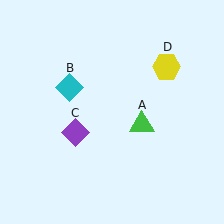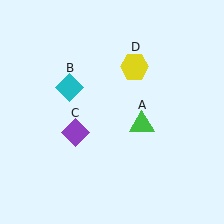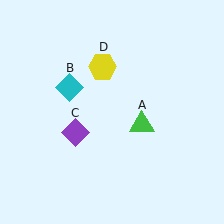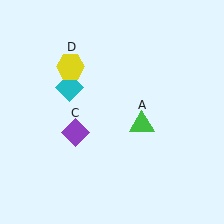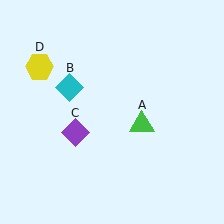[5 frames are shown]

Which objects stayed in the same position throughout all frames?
Green triangle (object A) and cyan diamond (object B) and purple diamond (object C) remained stationary.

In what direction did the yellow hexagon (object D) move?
The yellow hexagon (object D) moved left.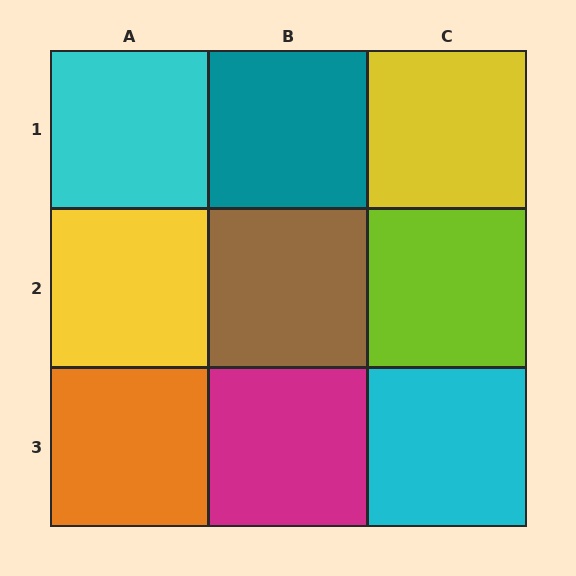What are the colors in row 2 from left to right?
Yellow, brown, lime.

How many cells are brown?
1 cell is brown.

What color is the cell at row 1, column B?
Teal.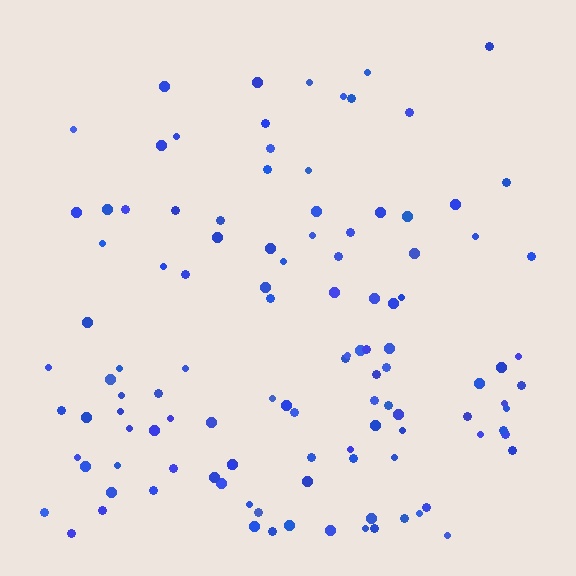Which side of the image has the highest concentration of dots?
The bottom.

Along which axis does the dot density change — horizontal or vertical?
Vertical.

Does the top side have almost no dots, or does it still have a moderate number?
Still a moderate number, just noticeably fewer than the bottom.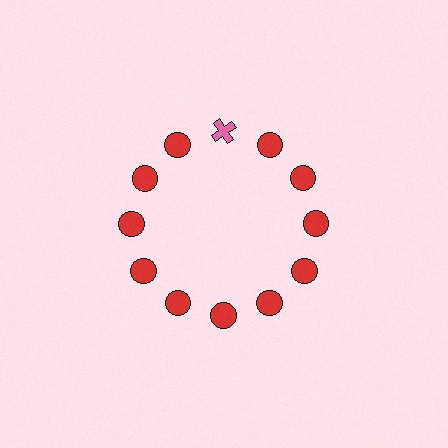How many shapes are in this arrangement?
There are 12 shapes arranged in a ring pattern.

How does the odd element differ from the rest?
It differs in both color (pink instead of red) and shape (cross instead of circle).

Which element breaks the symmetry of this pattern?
The pink cross at roughly the 12 o'clock position breaks the symmetry. All other shapes are red circles.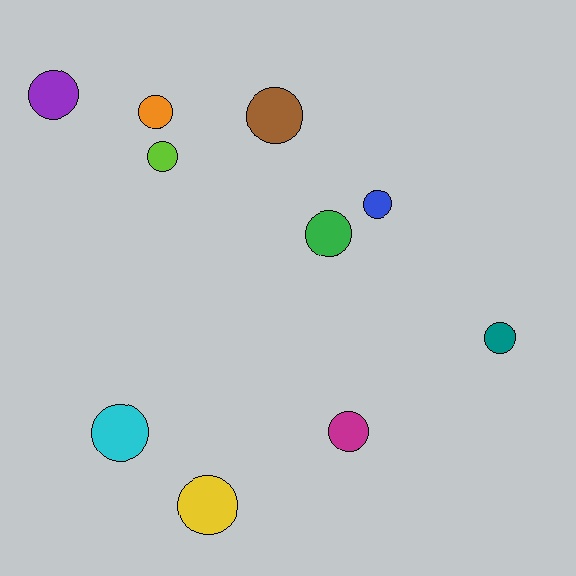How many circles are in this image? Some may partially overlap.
There are 10 circles.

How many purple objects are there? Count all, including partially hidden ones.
There is 1 purple object.